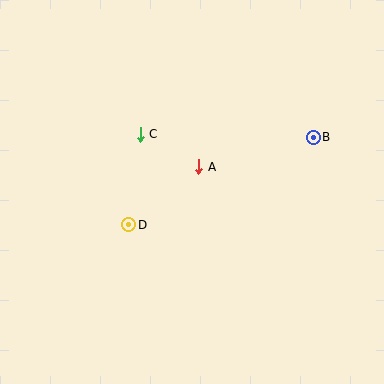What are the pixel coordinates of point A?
Point A is at (199, 167).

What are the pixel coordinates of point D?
Point D is at (129, 225).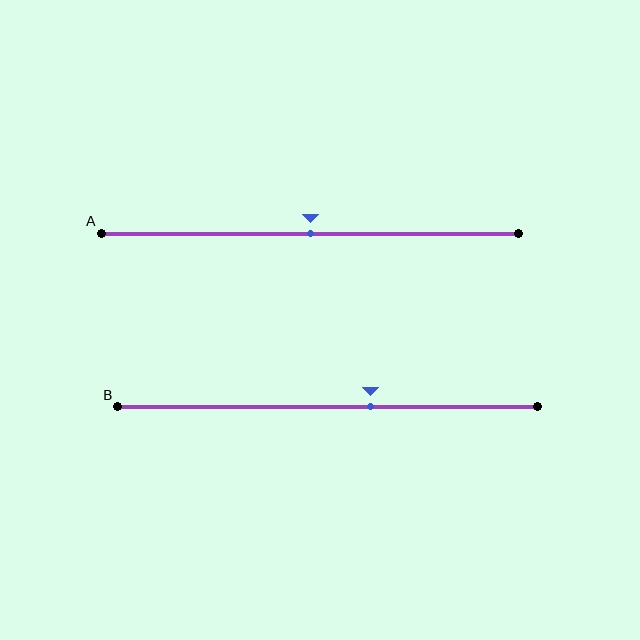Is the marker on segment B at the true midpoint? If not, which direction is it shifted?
No, the marker on segment B is shifted to the right by about 10% of the segment length.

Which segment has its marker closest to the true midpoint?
Segment A has its marker closest to the true midpoint.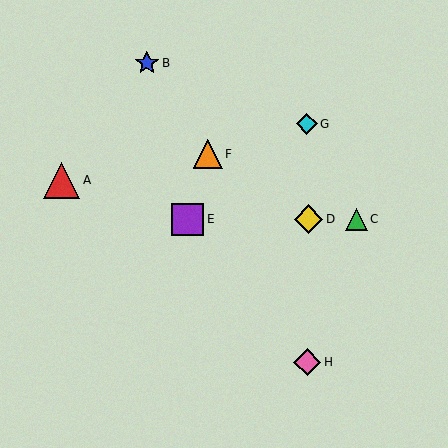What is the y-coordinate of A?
Object A is at y≈180.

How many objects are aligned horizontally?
3 objects (C, D, E) are aligned horizontally.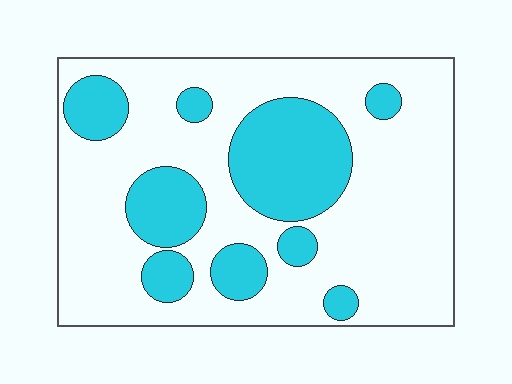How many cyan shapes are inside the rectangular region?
9.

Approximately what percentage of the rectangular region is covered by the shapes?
Approximately 30%.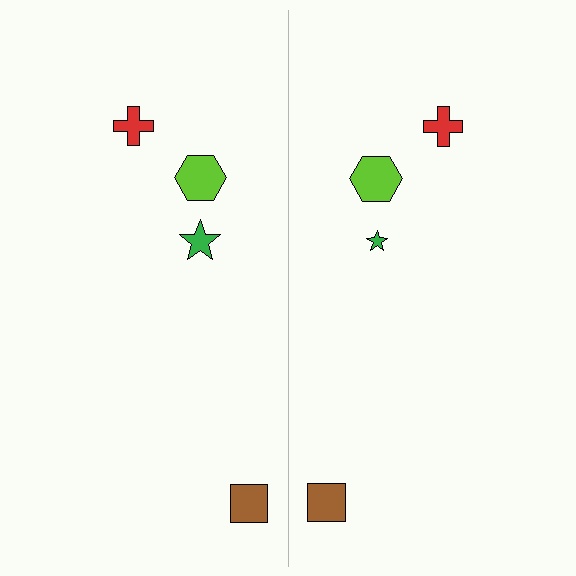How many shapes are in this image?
There are 8 shapes in this image.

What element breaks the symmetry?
The green star on the right side has a different size than its mirror counterpart.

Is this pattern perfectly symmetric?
No, the pattern is not perfectly symmetric. The green star on the right side has a different size than its mirror counterpart.